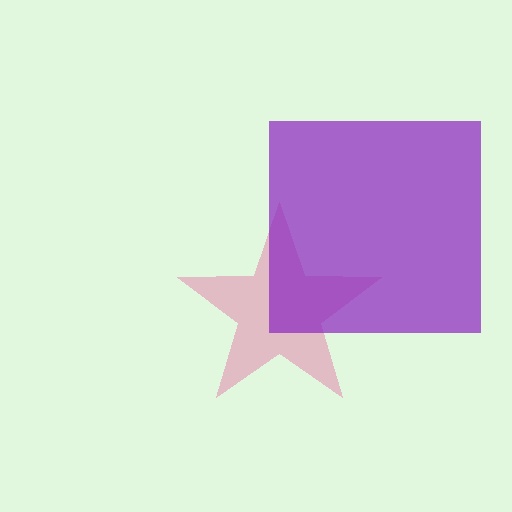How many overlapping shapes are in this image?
There are 2 overlapping shapes in the image.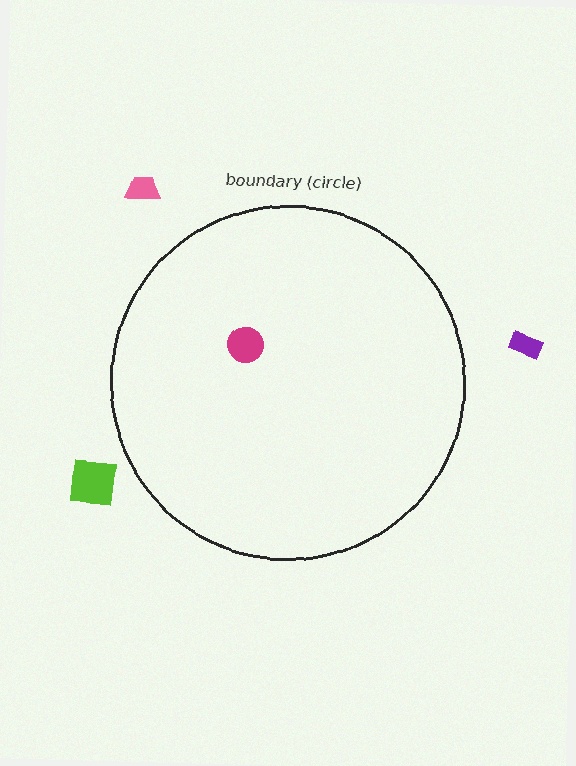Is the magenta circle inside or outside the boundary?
Inside.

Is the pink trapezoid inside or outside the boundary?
Outside.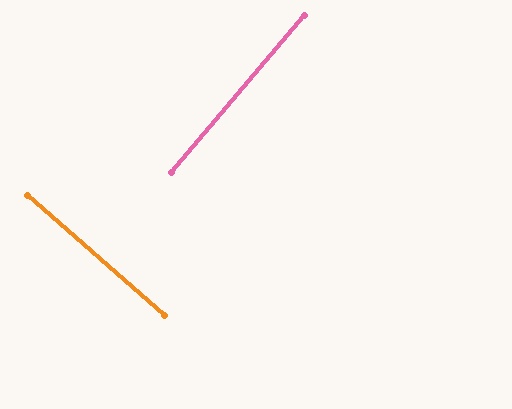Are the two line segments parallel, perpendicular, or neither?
Perpendicular — they meet at approximately 89°.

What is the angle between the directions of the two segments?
Approximately 89 degrees.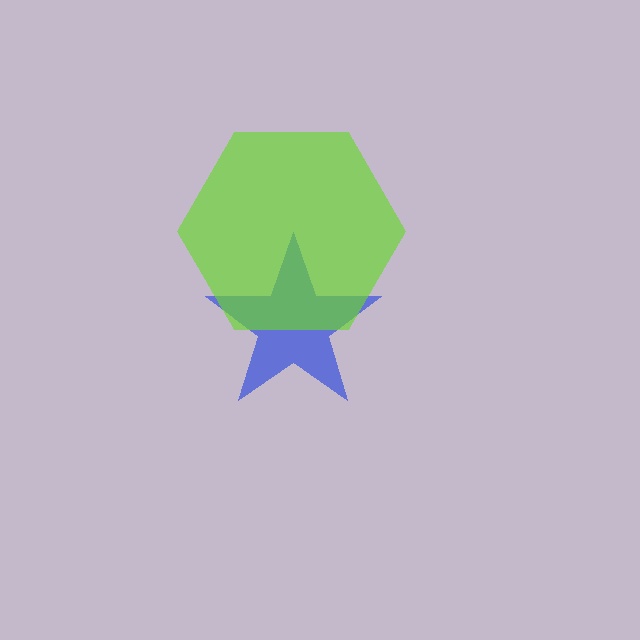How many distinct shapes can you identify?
There are 2 distinct shapes: a blue star, a lime hexagon.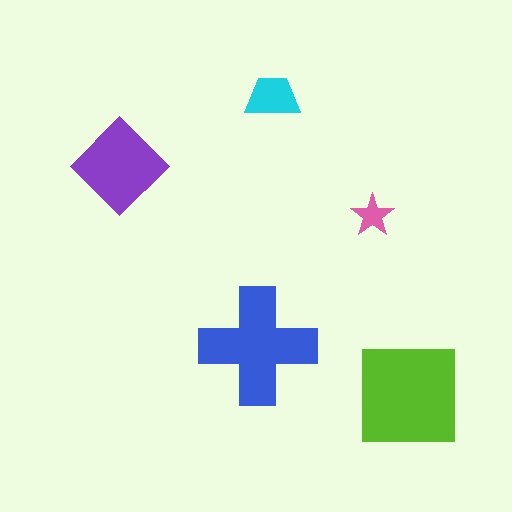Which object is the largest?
The lime square.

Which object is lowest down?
The lime square is bottommost.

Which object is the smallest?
The pink star.